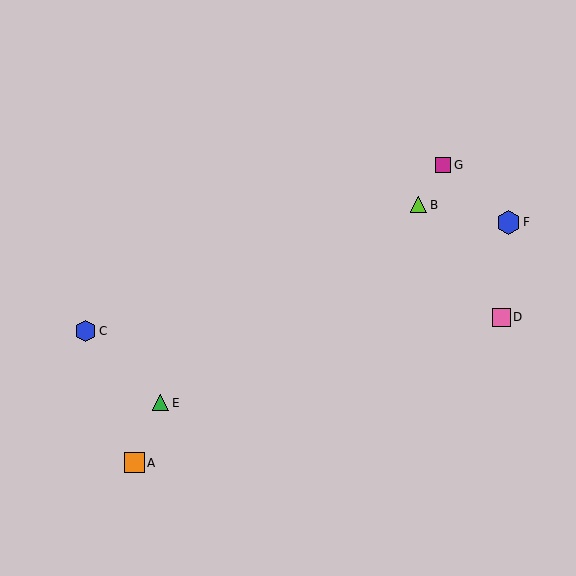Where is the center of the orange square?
The center of the orange square is at (134, 463).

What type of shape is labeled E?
Shape E is a green triangle.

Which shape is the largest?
The blue hexagon (labeled F) is the largest.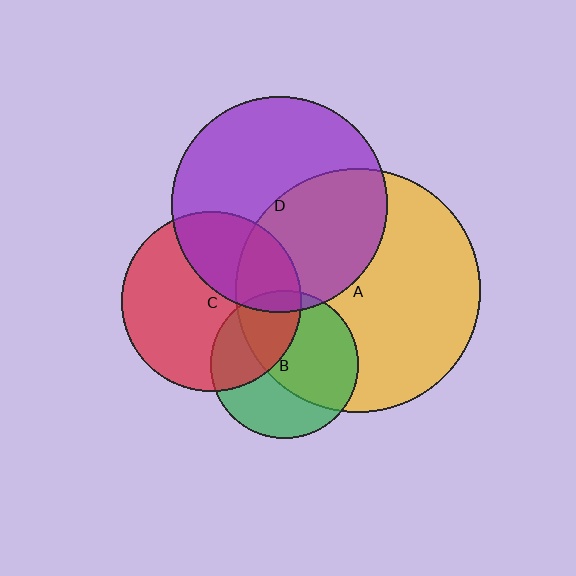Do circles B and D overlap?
Yes.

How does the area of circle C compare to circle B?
Approximately 1.5 times.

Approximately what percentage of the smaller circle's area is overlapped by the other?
Approximately 5%.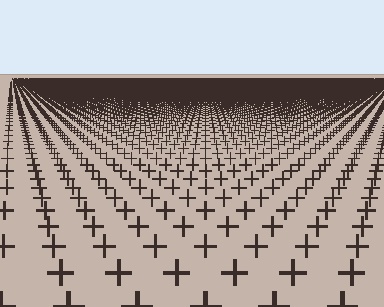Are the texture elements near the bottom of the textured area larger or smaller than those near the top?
Larger. Near the bottom, elements are closer to the viewer and appear at a bigger on-screen size.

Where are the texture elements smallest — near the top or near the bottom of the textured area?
Near the top.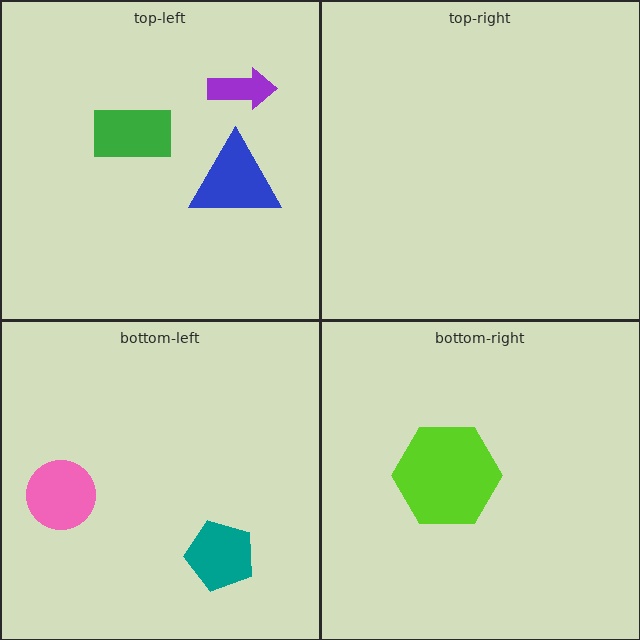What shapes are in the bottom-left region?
The teal pentagon, the pink circle.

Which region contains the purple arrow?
The top-left region.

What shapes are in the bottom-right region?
The lime hexagon.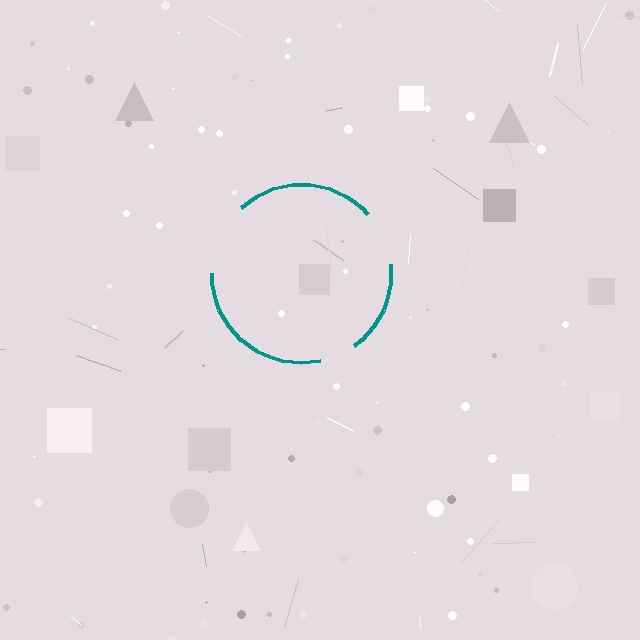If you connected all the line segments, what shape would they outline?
They would outline a circle.